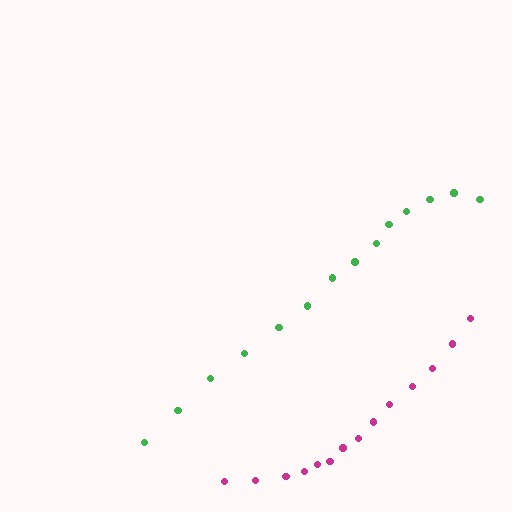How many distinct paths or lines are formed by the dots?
There are 2 distinct paths.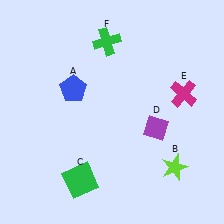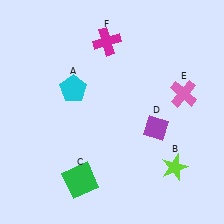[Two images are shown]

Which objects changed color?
A changed from blue to cyan. E changed from magenta to pink. F changed from green to magenta.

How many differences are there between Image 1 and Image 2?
There are 3 differences between the two images.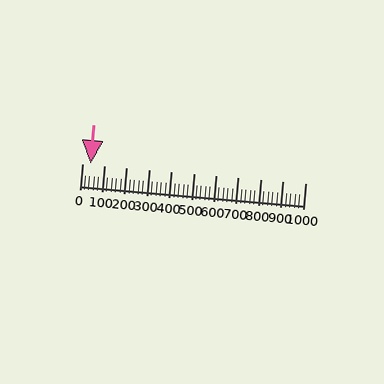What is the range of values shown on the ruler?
The ruler shows values from 0 to 1000.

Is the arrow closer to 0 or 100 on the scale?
The arrow is closer to 0.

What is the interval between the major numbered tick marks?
The major tick marks are spaced 100 units apart.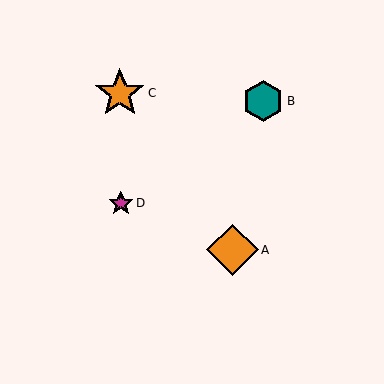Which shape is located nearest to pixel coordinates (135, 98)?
The orange star (labeled C) at (120, 93) is nearest to that location.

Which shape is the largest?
The orange diamond (labeled A) is the largest.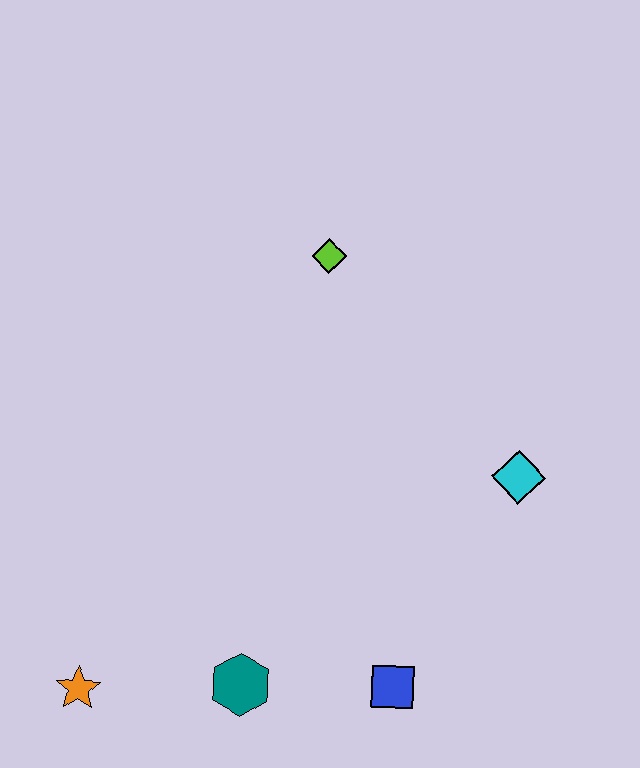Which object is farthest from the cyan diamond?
The orange star is farthest from the cyan diamond.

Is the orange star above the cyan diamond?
No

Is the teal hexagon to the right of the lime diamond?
No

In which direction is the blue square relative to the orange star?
The blue square is to the right of the orange star.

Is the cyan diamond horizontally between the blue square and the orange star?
No